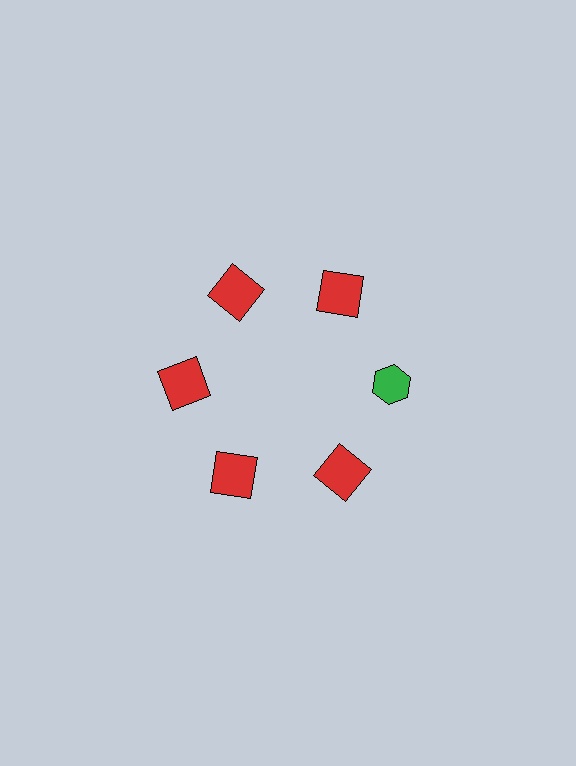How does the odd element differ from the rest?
It differs in both color (green instead of red) and shape (hexagon instead of square).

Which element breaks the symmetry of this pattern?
The green hexagon at roughly the 3 o'clock position breaks the symmetry. All other shapes are red squares.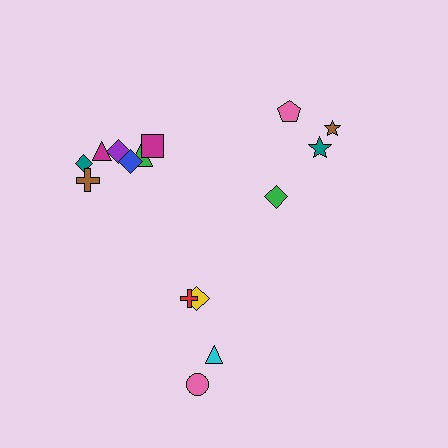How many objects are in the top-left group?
There are 7 objects.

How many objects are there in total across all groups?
There are 15 objects.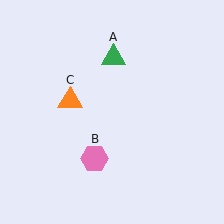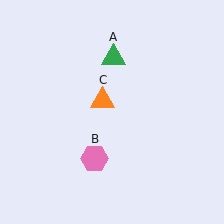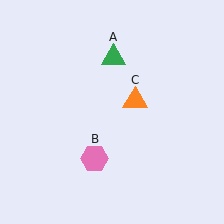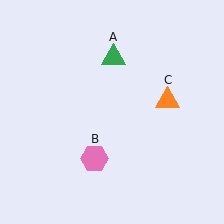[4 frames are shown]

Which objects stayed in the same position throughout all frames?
Green triangle (object A) and pink hexagon (object B) remained stationary.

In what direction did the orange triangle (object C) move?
The orange triangle (object C) moved right.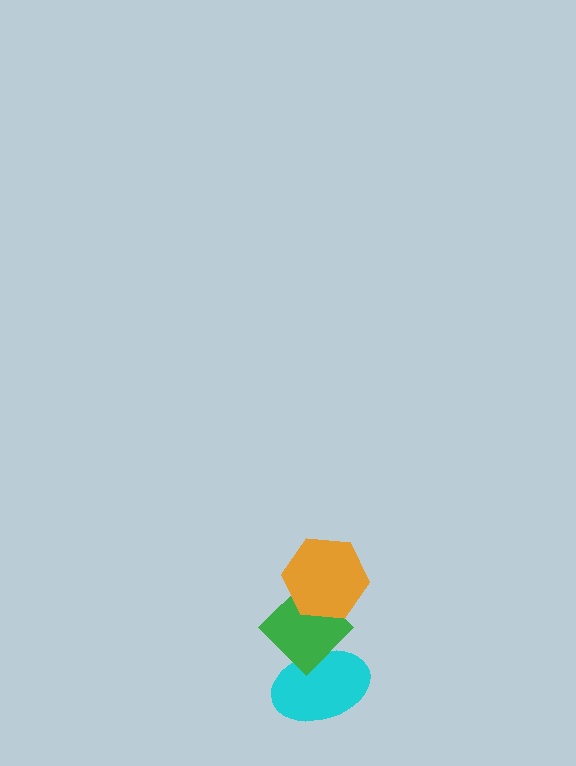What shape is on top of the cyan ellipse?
The green diamond is on top of the cyan ellipse.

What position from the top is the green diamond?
The green diamond is 2nd from the top.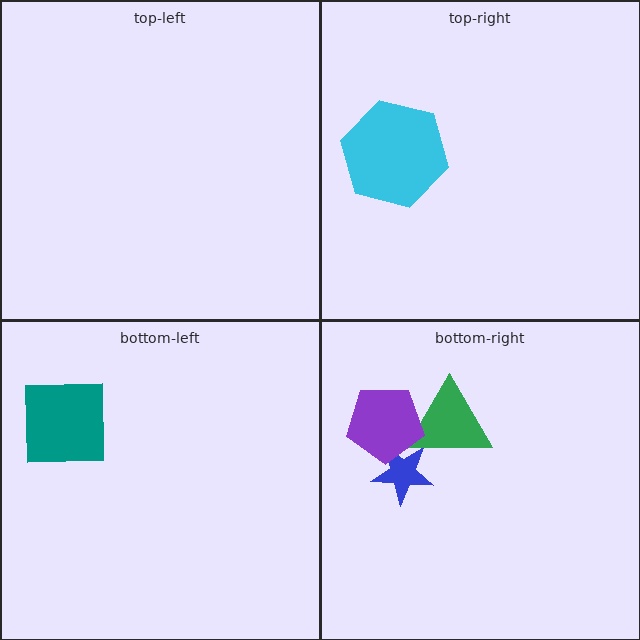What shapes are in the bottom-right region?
The blue star, the green triangle, the purple pentagon.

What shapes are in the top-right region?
The cyan hexagon.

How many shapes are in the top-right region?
1.